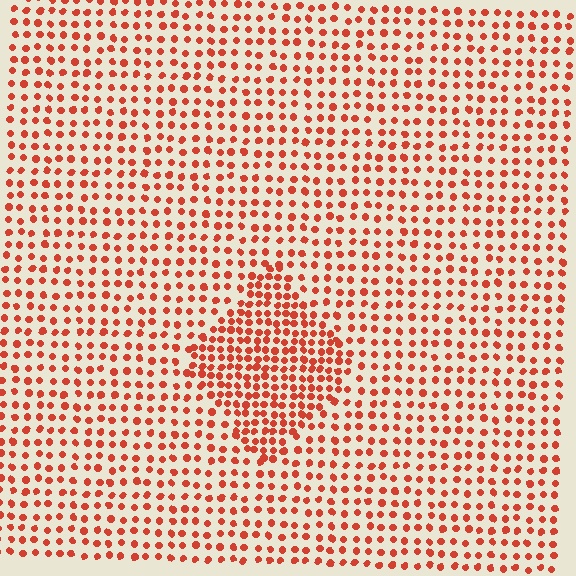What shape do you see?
I see a diamond.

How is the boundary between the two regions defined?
The boundary is defined by a change in element density (approximately 1.8x ratio). All elements are the same color, size, and shape.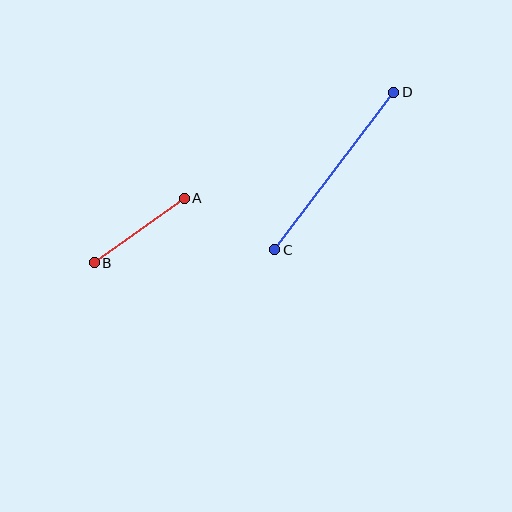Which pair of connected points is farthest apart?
Points C and D are farthest apart.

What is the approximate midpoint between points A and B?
The midpoint is at approximately (139, 231) pixels.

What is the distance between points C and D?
The distance is approximately 198 pixels.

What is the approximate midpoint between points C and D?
The midpoint is at approximately (334, 171) pixels.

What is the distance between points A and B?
The distance is approximately 111 pixels.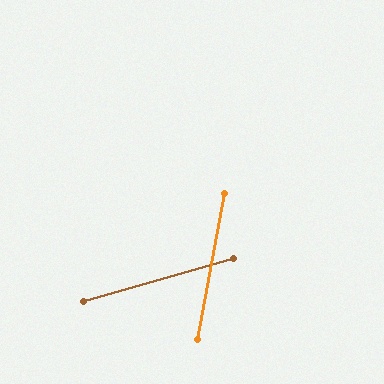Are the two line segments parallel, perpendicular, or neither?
Neither parallel nor perpendicular — they differ by about 63°.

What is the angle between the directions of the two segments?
Approximately 63 degrees.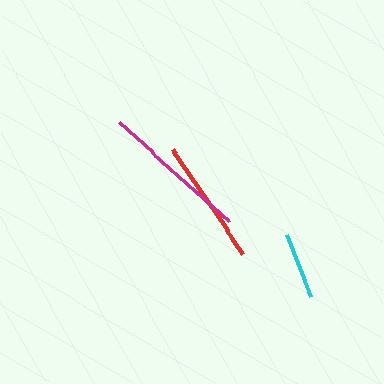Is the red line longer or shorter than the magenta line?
The magenta line is longer than the red line.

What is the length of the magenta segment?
The magenta segment is approximately 149 pixels long.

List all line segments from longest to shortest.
From longest to shortest: magenta, red, cyan.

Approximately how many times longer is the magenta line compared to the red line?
The magenta line is approximately 1.2 times the length of the red line.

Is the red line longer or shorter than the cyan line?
The red line is longer than the cyan line.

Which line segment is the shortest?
The cyan line is the shortest at approximately 66 pixels.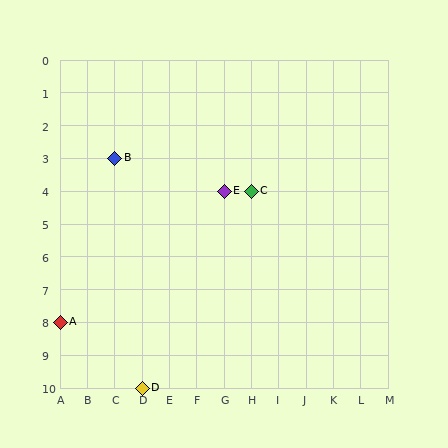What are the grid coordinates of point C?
Point C is at grid coordinates (H, 4).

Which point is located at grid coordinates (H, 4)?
Point C is at (H, 4).